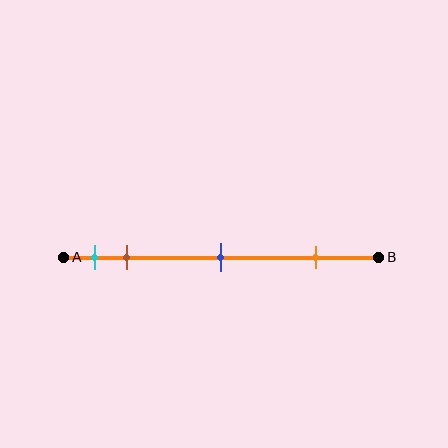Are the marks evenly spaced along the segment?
No, the marks are not evenly spaced.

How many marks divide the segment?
There are 4 marks dividing the segment.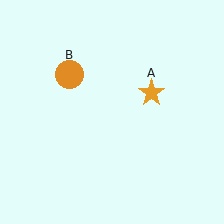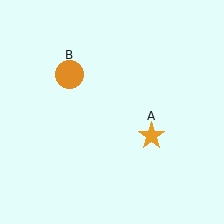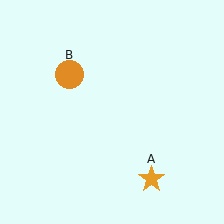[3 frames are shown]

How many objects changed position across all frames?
1 object changed position: orange star (object A).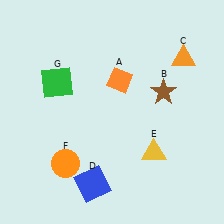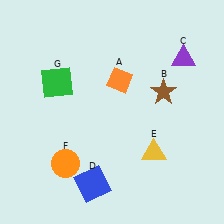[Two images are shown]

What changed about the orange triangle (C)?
In Image 1, C is orange. In Image 2, it changed to purple.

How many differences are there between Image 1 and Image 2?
There is 1 difference between the two images.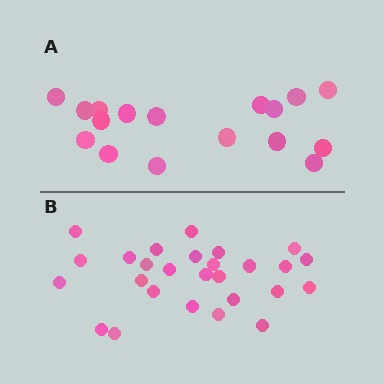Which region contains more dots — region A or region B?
Region B (the bottom region) has more dots.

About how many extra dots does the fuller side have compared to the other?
Region B has roughly 10 or so more dots than region A.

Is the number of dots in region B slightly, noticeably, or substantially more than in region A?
Region B has substantially more. The ratio is roughly 1.6 to 1.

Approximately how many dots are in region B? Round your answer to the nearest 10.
About 30 dots. (The exact count is 27, which rounds to 30.)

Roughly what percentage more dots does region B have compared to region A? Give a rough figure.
About 60% more.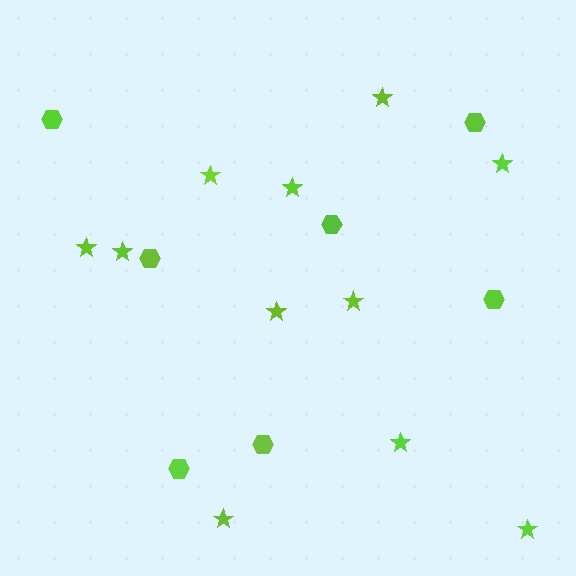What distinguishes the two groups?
There are 2 groups: one group of hexagons (7) and one group of stars (11).